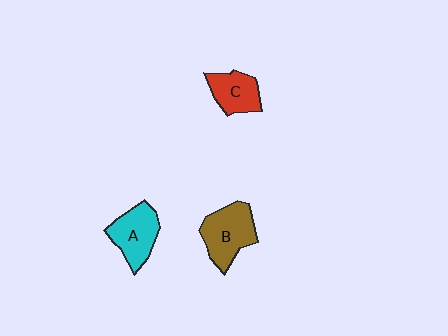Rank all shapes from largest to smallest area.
From largest to smallest: B (brown), A (cyan), C (red).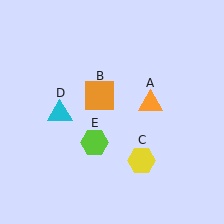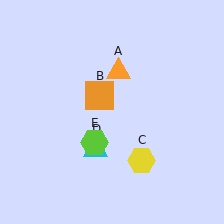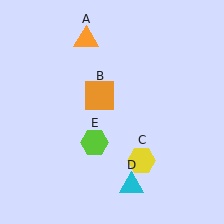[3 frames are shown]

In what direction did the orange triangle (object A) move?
The orange triangle (object A) moved up and to the left.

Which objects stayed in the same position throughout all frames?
Orange square (object B) and yellow hexagon (object C) and lime hexagon (object E) remained stationary.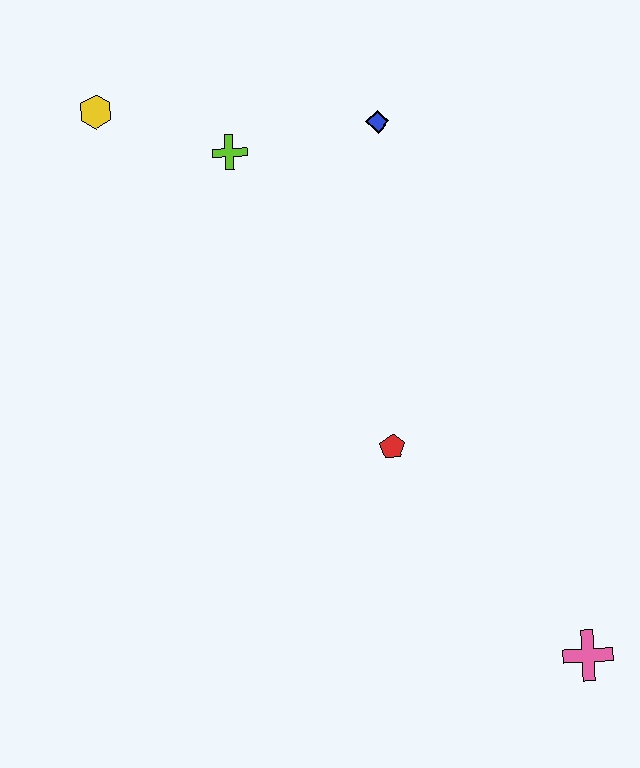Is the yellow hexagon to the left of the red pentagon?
Yes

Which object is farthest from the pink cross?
The yellow hexagon is farthest from the pink cross.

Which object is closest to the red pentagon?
The pink cross is closest to the red pentagon.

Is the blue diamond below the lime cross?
No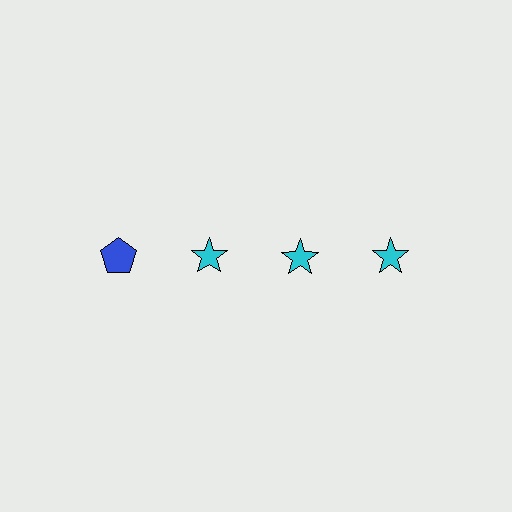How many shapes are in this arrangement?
There are 4 shapes arranged in a grid pattern.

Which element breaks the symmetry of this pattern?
The blue pentagon in the top row, leftmost column breaks the symmetry. All other shapes are cyan stars.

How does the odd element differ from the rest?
It differs in both color (blue instead of cyan) and shape (pentagon instead of star).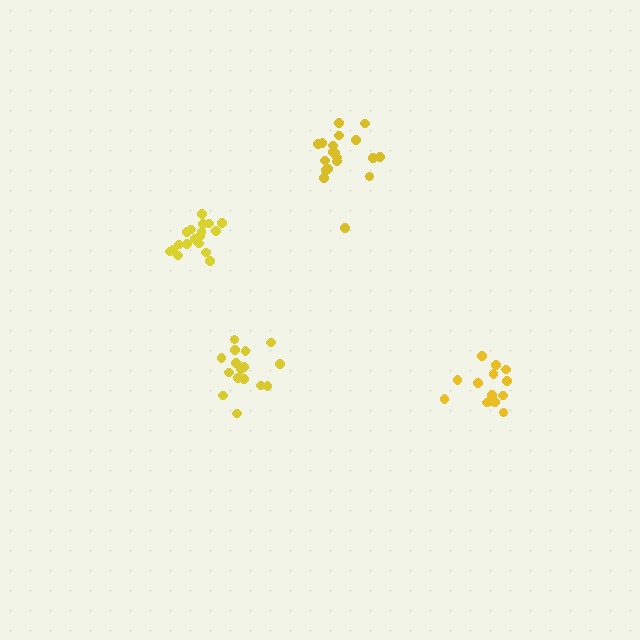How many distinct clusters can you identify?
There are 4 distinct clusters.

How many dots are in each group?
Group 1: 14 dots, Group 2: 16 dots, Group 3: 19 dots, Group 4: 18 dots (67 total).